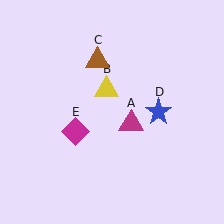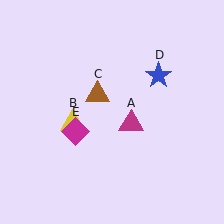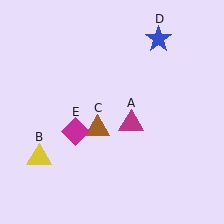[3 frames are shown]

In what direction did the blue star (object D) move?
The blue star (object D) moved up.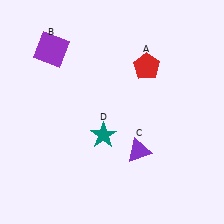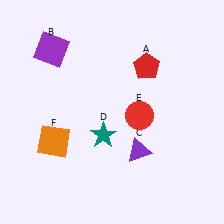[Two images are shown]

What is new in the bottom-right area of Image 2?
A red circle (E) was added in the bottom-right area of Image 2.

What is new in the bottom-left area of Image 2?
An orange square (F) was added in the bottom-left area of Image 2.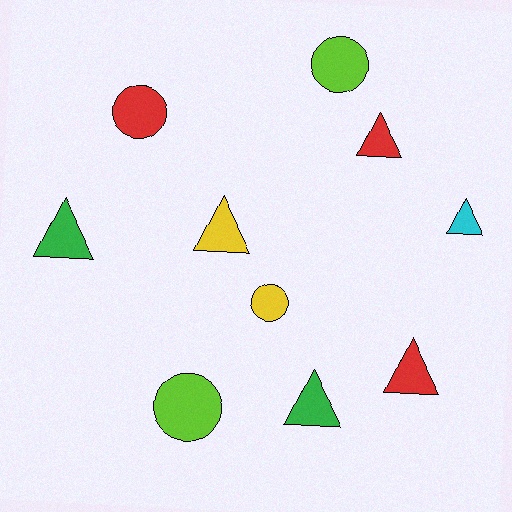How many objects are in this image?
There are 10 objects.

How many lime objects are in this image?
There are 2 lime objects.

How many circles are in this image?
There are 4 circles.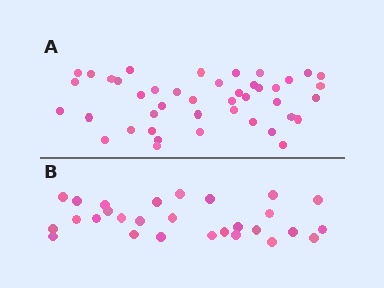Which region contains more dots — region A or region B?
Region A (the top region) has more dots.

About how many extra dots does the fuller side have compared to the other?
Region A has approximately 15 more dots than region B.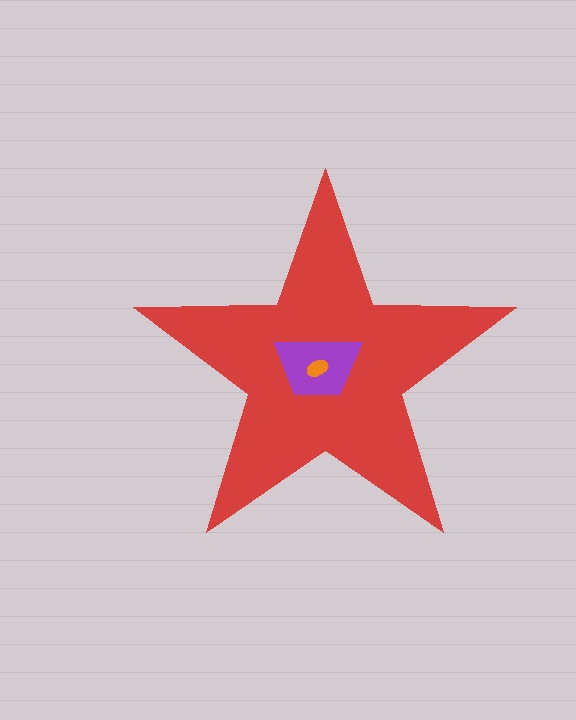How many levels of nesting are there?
3.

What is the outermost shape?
The red star.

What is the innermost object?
The orange ellipse.